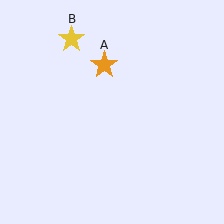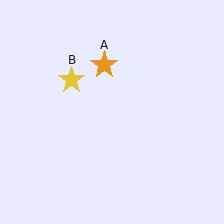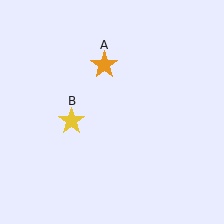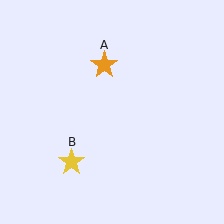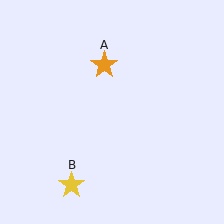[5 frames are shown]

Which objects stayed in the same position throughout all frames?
Orange star (object A) remained stationary.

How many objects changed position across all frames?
1 object changed position: yellow star (object B).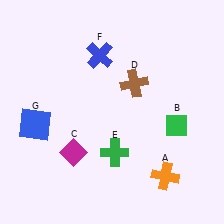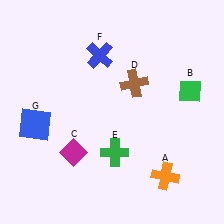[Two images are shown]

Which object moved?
The green diamond (B) moved up.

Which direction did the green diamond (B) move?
The green diamond (B) moved up.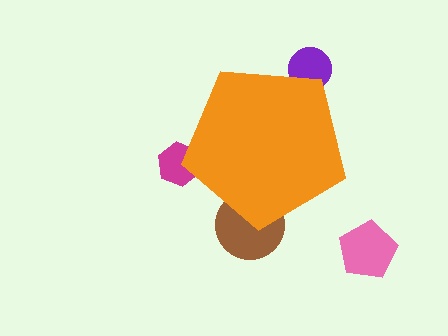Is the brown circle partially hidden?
Yes, the brown circle is partially hidden behind the orange pentagon.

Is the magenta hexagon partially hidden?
Yes, the magenta hexagon is partially hidden behind the orange pentagon.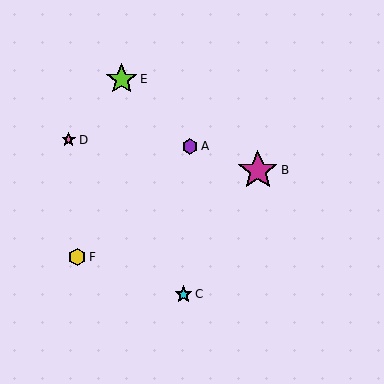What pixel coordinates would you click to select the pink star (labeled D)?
Click at (69, 140) to select the pink star D.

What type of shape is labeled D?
Shape D is a pink star.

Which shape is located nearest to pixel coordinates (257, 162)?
The magenta star (labeled B) at (258, 170) is nearest to that location.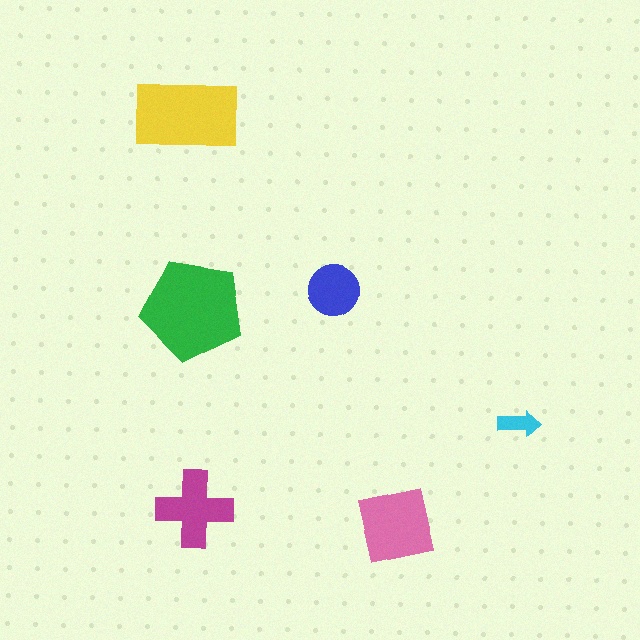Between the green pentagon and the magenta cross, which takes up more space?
The green pentagon.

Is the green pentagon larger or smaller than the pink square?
Larger.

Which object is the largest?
The green pentagon.